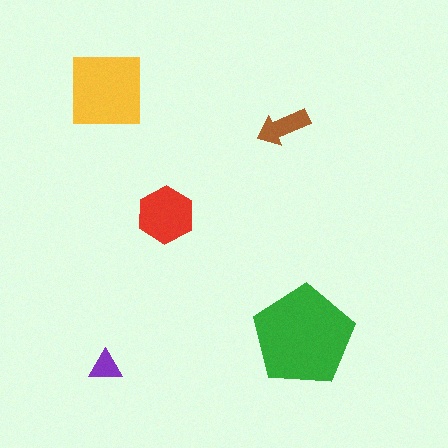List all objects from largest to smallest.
The green pentagon, the yellow square, the red hexagon, the brown arrow, the purple triangle.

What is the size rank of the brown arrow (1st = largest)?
4th.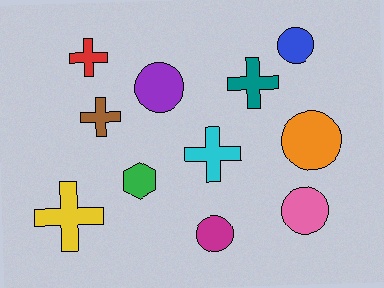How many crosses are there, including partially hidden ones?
There are 5 crosses.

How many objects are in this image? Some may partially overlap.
There are 11 objects.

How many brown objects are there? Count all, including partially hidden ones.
There is 1 brown object.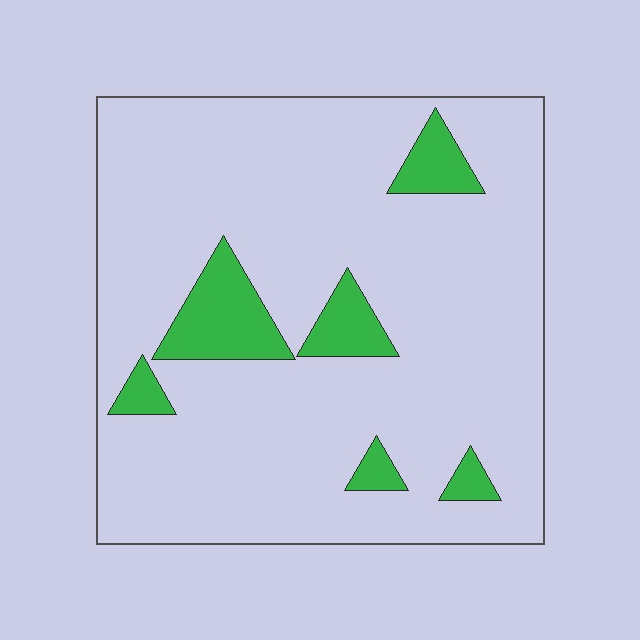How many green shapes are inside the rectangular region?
6.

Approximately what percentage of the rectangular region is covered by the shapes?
Approximately 10%.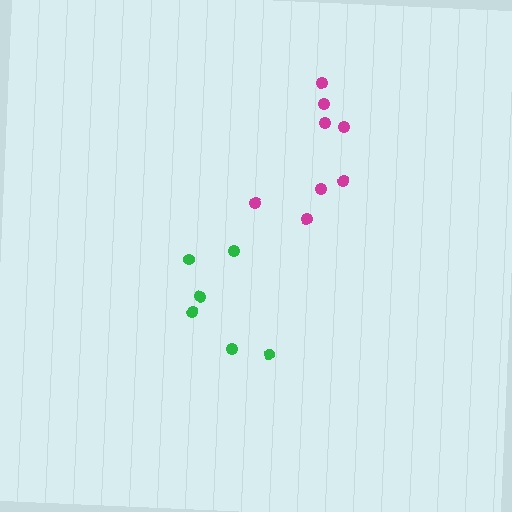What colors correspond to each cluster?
The clusters are colored: green, magenta.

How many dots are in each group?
Group 1: 6 dots, Group 2: 8 dots (14 total).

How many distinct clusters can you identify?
There are 2 distinct clusters.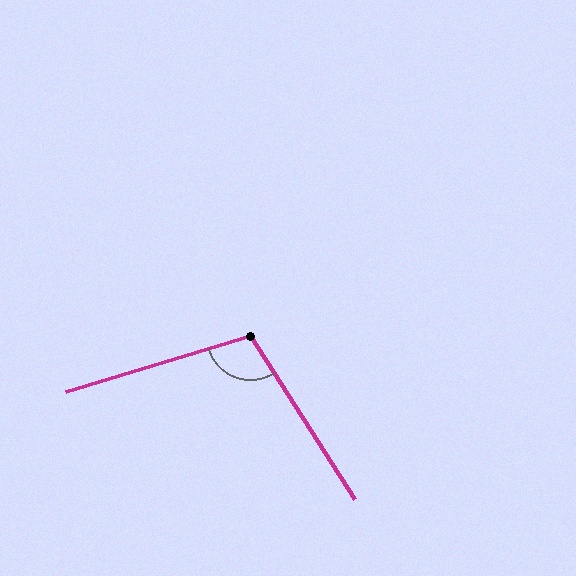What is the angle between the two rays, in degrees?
Approximately 106 degrees.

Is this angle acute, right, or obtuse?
It is obtuse.